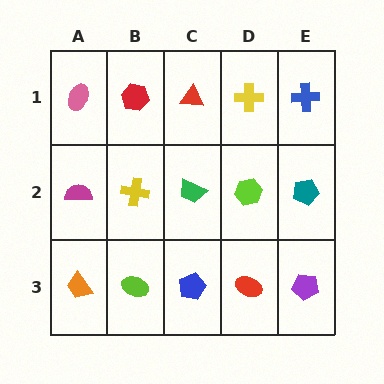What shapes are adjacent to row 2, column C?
A red triangle (row 1, column C), a blue pentagon (row 3, column C), a yellow cross (row 2, column B), a lime hexagon (row 2, column D).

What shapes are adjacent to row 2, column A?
A pink ellipse (row 1, column A), an orange trapezoid (row 3, column A), a yellow cross (row 2, column B).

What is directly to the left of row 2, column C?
A yellow cross.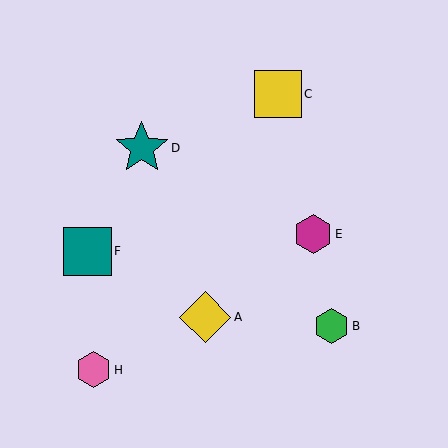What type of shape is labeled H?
Shape H is a pink hexagon.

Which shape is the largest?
The teal star (labeled D) is the largest.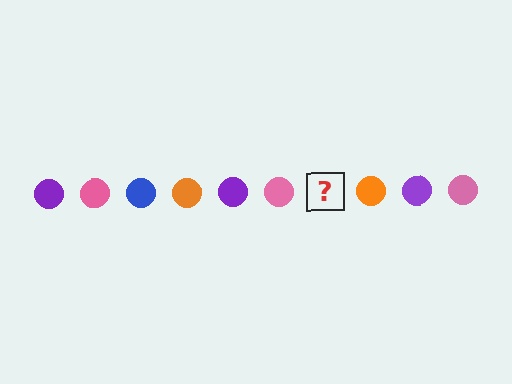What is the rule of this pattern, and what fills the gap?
The rule is that the pattern cycles through purple, pink, blue, orange circles. The gap should be filled with a blue circle.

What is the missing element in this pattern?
The missing element is a blue circle.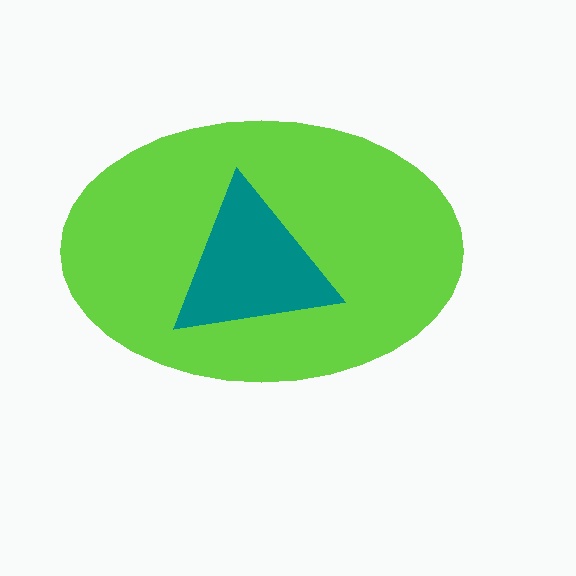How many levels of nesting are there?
2.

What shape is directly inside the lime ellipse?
The teal triangle.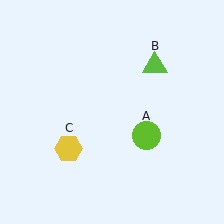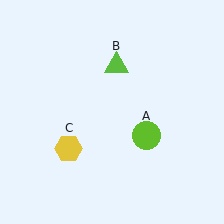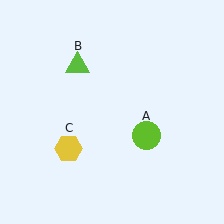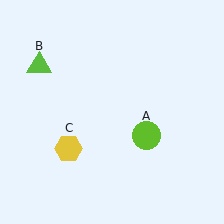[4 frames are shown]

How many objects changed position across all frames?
1 object changed position: lime triangle (object B).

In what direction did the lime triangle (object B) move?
The lime triangle (object B) moved left.